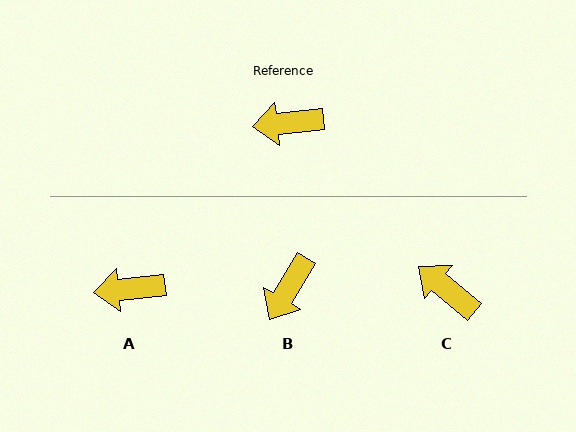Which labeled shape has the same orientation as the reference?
A.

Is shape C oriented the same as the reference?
No, it is off by about 46 degrees.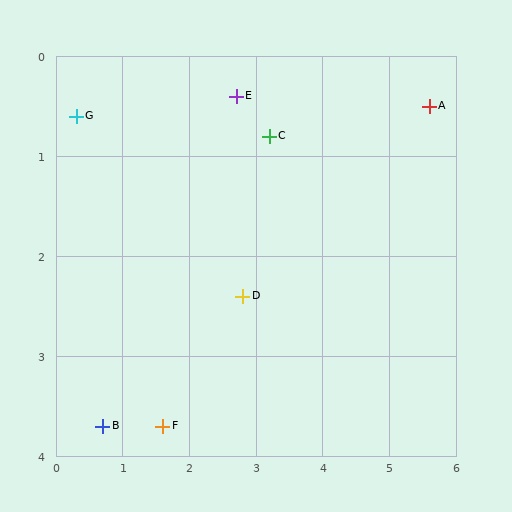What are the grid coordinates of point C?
Point C is at approximately (3.2, 0.8).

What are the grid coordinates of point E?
Point E is at approximately (2.7, 0.4).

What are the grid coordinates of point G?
Point G is at approximately (0.3, 0.6).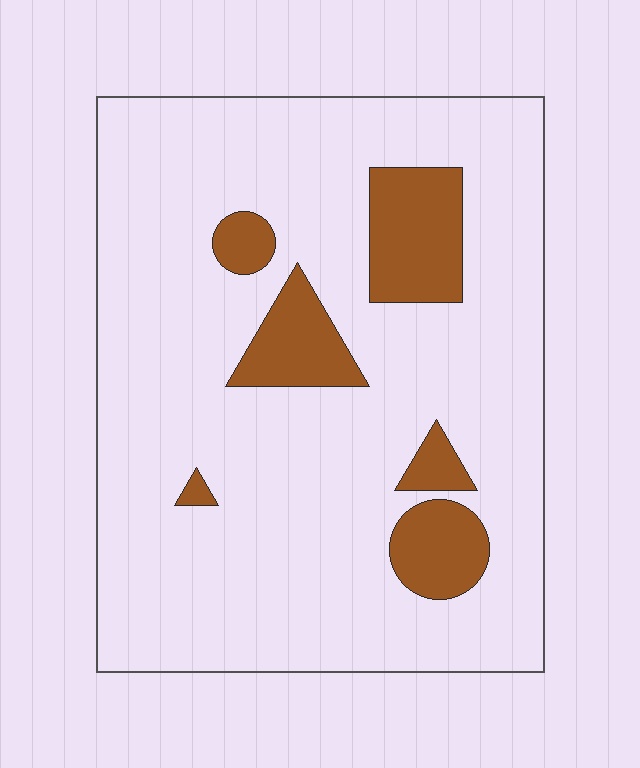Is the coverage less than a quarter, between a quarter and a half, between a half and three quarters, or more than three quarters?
Less than a quarter.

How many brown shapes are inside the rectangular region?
6.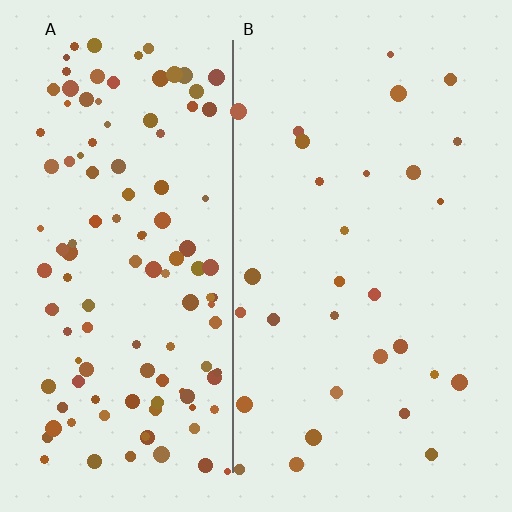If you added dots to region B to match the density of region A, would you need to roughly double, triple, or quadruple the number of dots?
Approximately quadruple.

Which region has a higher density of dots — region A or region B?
A (the left).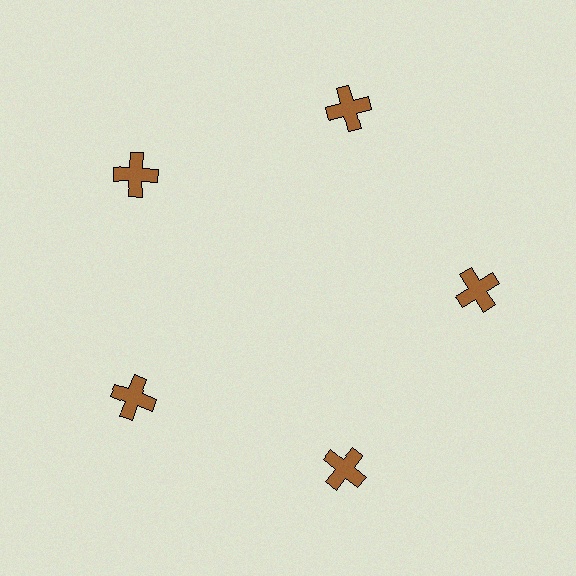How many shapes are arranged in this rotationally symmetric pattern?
There are 5 shapes, arranged in 5 groups of 1.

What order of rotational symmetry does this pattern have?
This pattern has 5-fold rotational symmetry.